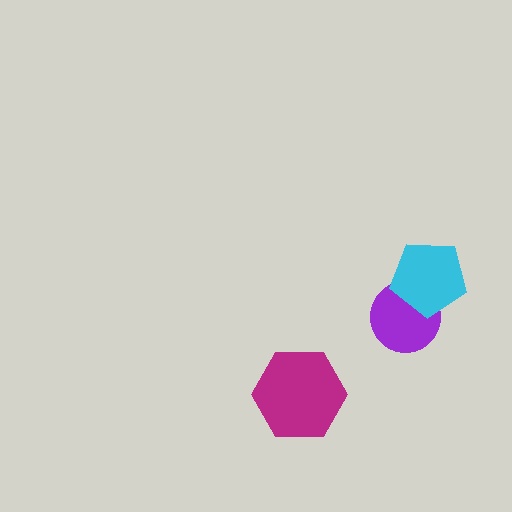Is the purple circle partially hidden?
Yes, it is partially covered by another shape.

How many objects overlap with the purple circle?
1 object overlaps with the purple circle.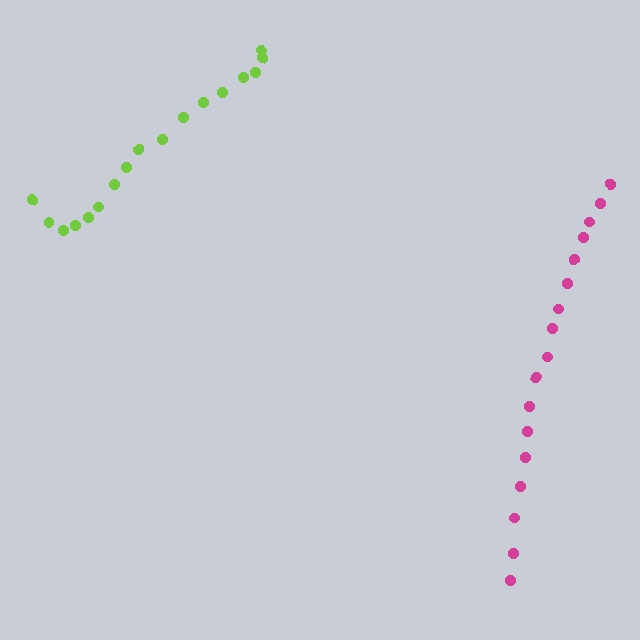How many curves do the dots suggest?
There are 2 distinct paths.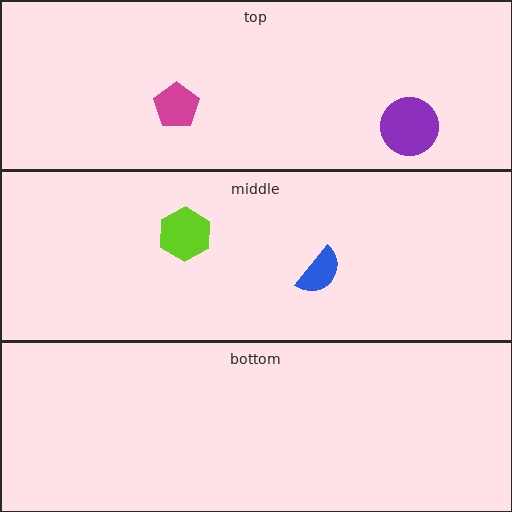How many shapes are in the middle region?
2.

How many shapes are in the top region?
2.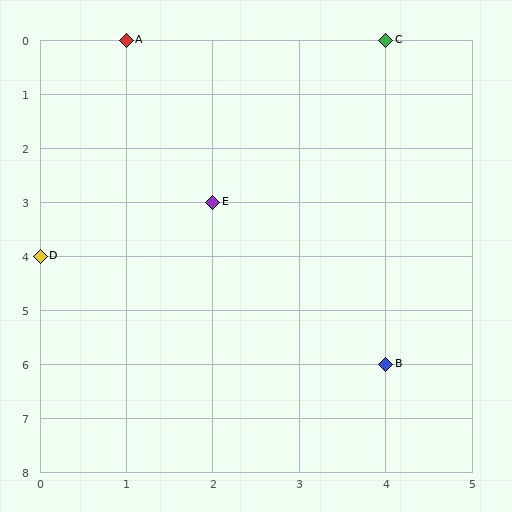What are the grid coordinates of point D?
Point D is at grid coordinates (0, 4).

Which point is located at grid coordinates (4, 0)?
Point C is at (4, 0).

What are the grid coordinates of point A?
Point A is at grid coordinates (1, 0).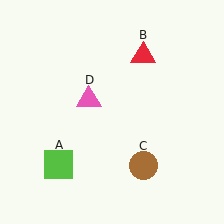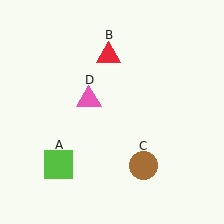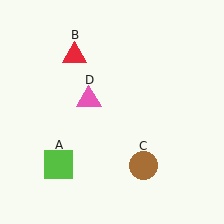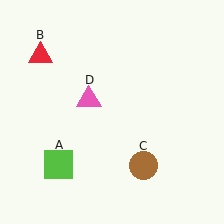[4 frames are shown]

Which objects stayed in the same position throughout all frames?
Lime square (object A) and brown circle (object C) and pink triangle (object D) remained stationary.